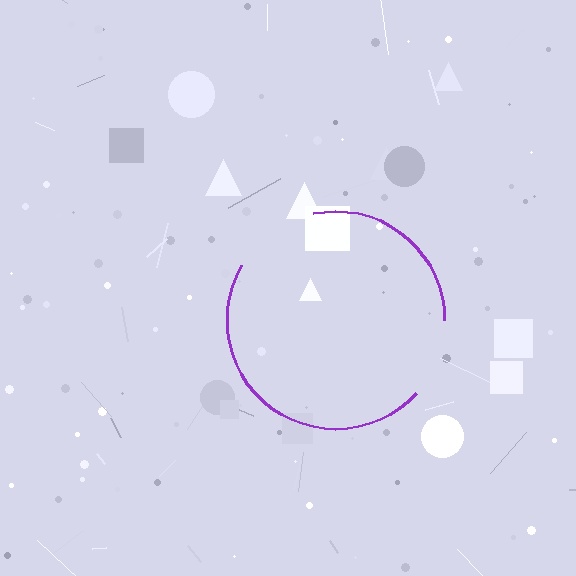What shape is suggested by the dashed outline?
The dashed outline suggests a circle.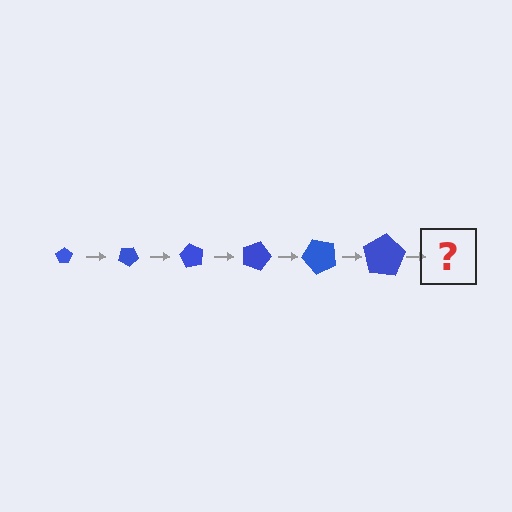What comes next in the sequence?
The next element should be a pentagon, larger than the previous one and rotated 180 degrees from the start.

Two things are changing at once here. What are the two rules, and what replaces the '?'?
The two rules are that the pentagon grows larger each step and it rotates 30 degrees each step. The '?' should be a pentagon, larger than the previous one and rotated 180 degrees from the start.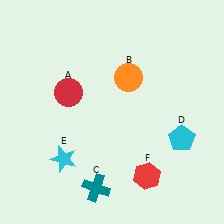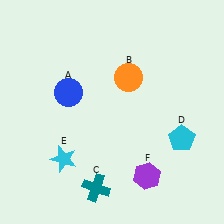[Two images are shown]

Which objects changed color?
A changed from red to blue. F changed from red to purple.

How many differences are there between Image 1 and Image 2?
There are 2 differences between the two images.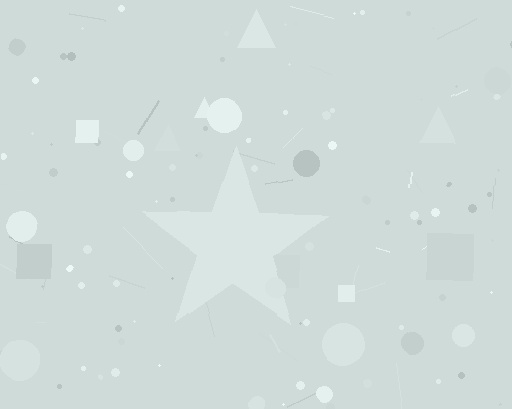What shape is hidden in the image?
A star is hidden in the image.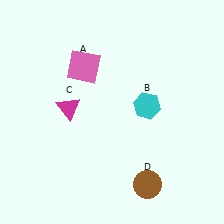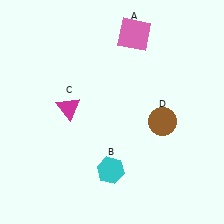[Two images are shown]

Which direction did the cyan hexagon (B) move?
The cyan hexagon (B) moved down.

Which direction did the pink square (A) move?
The pink square (A) moved right.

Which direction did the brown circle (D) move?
The brown circle (D) moved up.